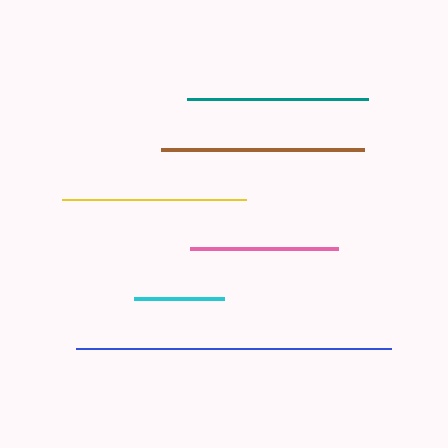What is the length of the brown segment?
The brown segment is approximately 203 pixels long.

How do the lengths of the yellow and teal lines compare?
The yellow and teal lines are approximately the same length.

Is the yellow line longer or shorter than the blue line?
The blue line is longer than the yellow line.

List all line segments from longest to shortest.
From longest to shortest: blue, brown, yellow, teal, pink, cyan.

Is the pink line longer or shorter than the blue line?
The blue line is longer than the pink line.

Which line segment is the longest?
The blue line is the longest at approximately 314 pixels.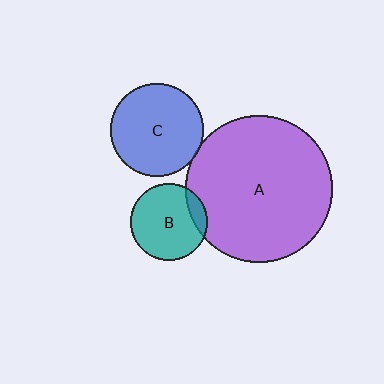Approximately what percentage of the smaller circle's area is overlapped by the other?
Approximately 10%.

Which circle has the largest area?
Circle A (purple).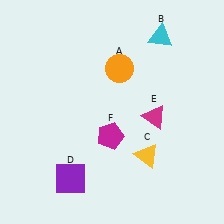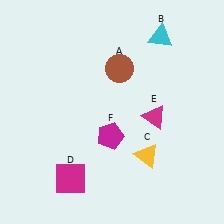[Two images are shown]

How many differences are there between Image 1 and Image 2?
There are 2 differences between the two images.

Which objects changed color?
A changed from orange to brown. D changed from purple to magenta.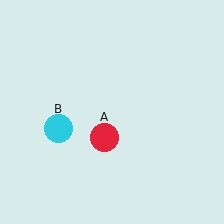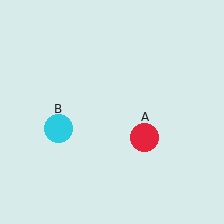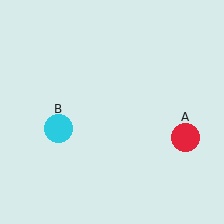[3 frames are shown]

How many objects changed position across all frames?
1 object changed position: red circle (object A).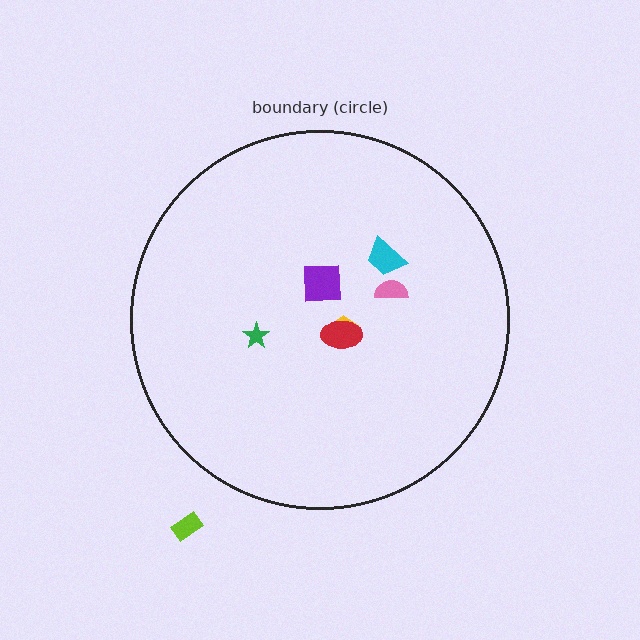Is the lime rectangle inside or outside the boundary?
Outside.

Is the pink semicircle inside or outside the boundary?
Inside.